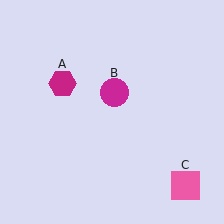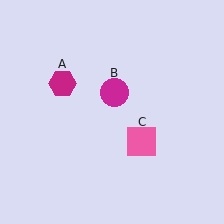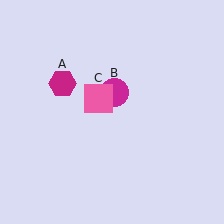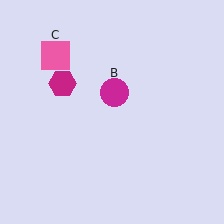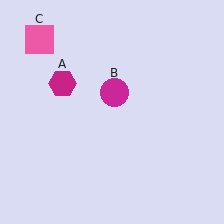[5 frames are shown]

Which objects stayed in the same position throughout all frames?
Magenta hexagon (object A) and magenta circle (object B) remained stationary.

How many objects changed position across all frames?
1 object changed position: pink square (object C).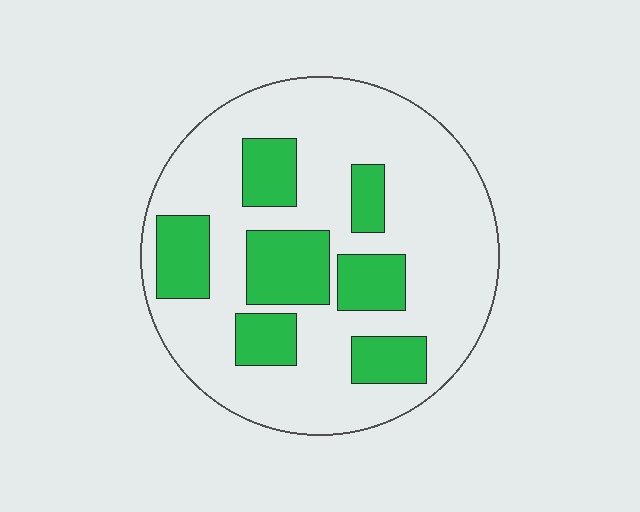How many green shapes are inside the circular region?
7.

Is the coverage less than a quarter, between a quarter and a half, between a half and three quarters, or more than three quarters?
Between a quarter and a half.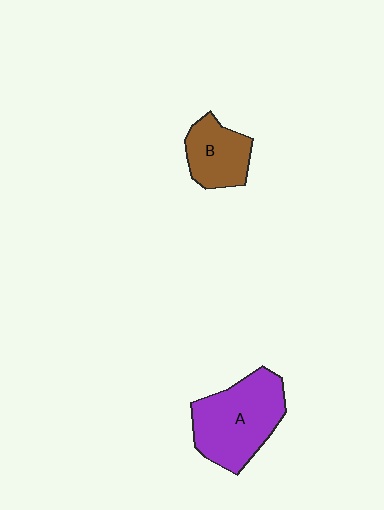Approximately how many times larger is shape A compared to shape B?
Approximately 1.7 times.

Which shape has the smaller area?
Shape B (brown).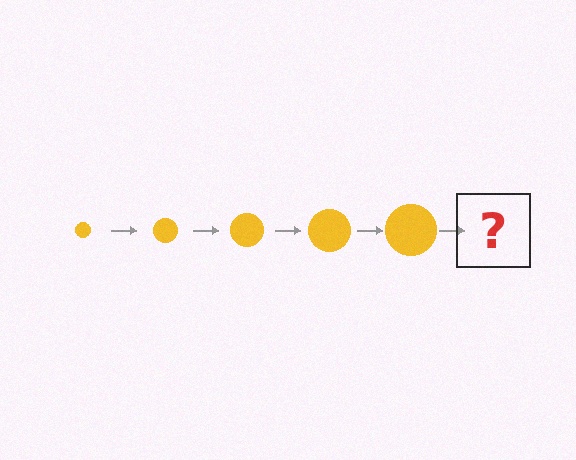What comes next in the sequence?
The next element should be a yellow circle, larger than the previous one.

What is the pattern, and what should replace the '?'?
The pattern is that the circle gets progressively larger each step. The '?' should be a yellow circle, larger than the previous one.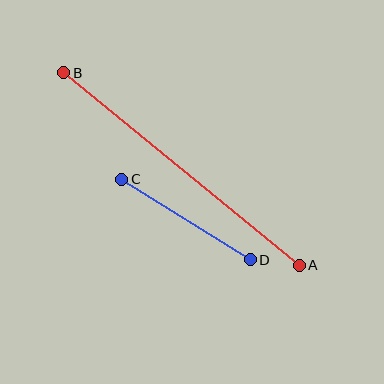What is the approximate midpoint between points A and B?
The midpoint is at approximately (182, 169) pixels.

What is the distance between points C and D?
The distance is approximately 152 pixels.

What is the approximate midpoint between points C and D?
The midpoint is at approximately (186, 219) pixels.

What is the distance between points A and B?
The distance is approximately 304 pixels.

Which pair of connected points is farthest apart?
Points A and B are farthest apart.